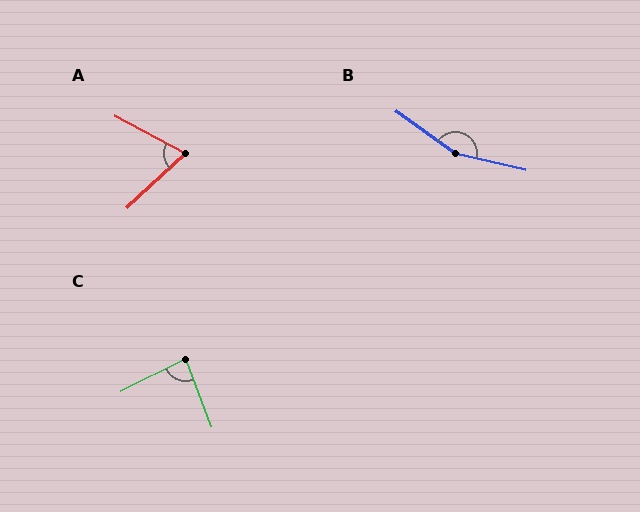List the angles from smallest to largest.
A (71°), C (83°), B (158°).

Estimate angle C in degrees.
Approximately 83 degrees.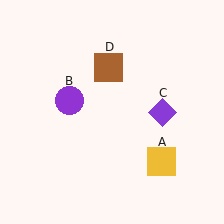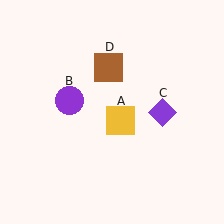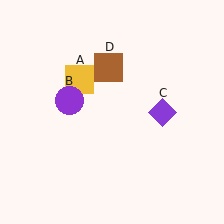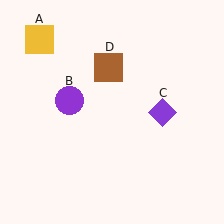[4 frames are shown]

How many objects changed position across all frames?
1 object changed position: yellow square (object A).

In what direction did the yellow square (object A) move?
The yellow square (object A) moved up and to the left.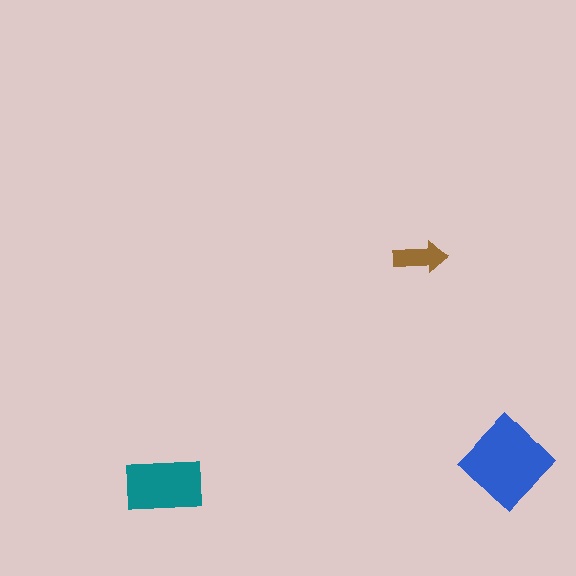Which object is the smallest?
The brown arrow.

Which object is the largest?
The blue diamond.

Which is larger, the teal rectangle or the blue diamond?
The blue diamond.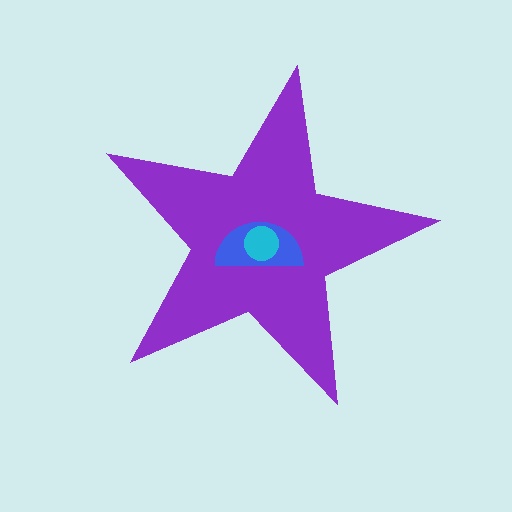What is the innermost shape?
The cyan circle.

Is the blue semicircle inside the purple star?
Yes.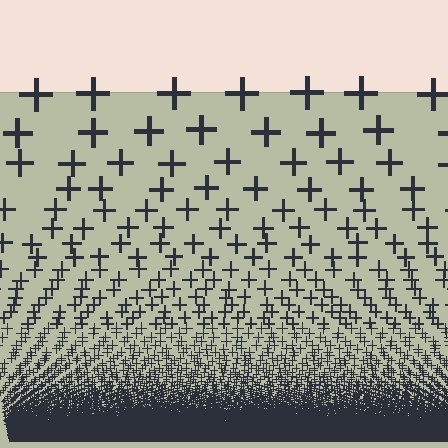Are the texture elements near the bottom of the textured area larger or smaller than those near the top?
Smaller. The gradient is inverted — elements near the bottom are smaller and denser.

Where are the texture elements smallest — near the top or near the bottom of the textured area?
Near the bottom.